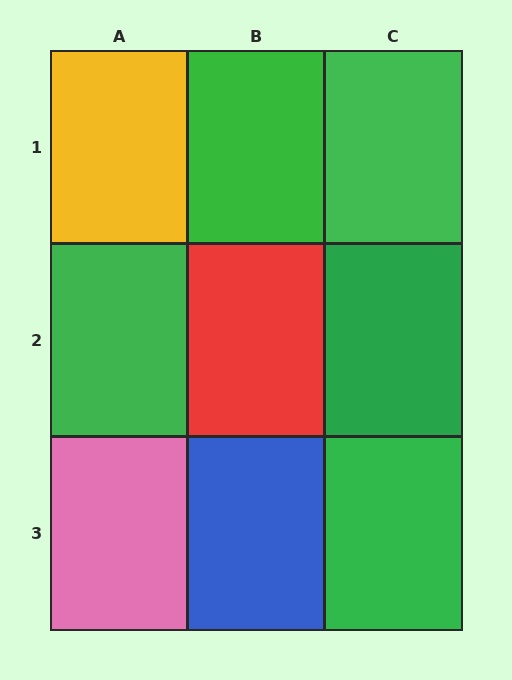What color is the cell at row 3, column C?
Green.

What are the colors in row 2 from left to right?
Green, red, green.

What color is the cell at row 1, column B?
Green.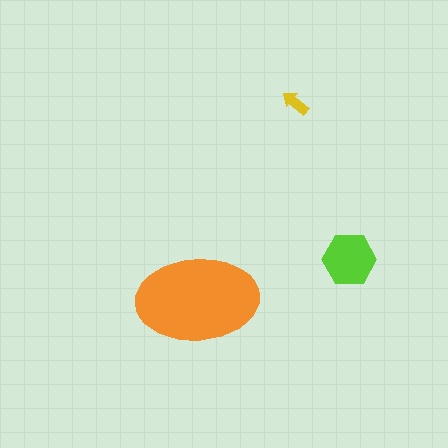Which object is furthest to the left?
The orange ellipse is leftmost.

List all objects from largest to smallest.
The orange ellipse, the lime hexagon, the yellow arrow.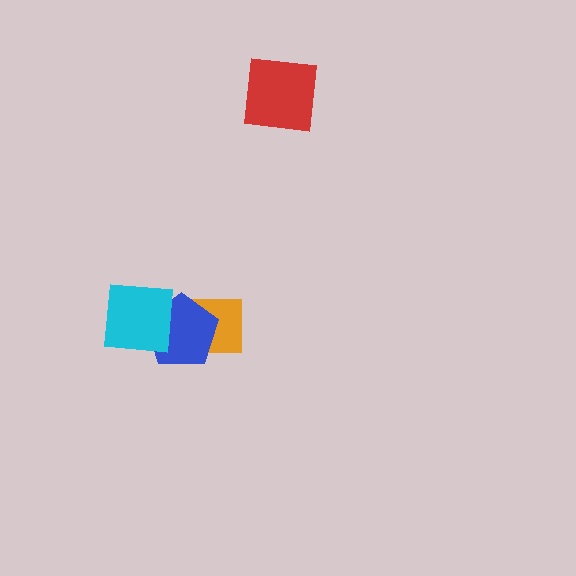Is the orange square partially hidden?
Yes, it is partially covered by another shape.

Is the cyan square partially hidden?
No, no other shape covers it.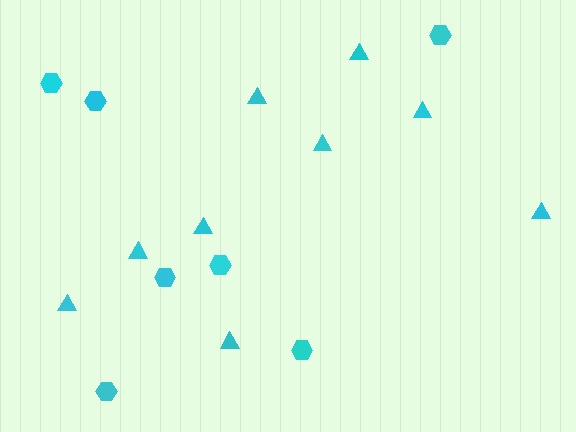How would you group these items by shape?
There are 2 groups: one group of triangles (9) and one group of hexagons (7).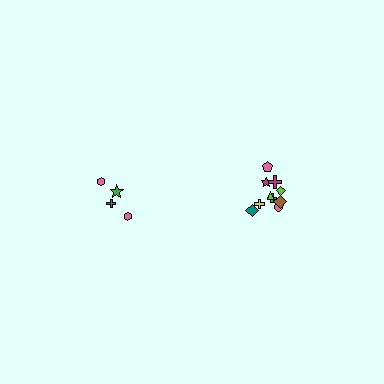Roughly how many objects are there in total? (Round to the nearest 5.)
Roughly 15 objects in total.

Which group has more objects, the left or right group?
The right group.